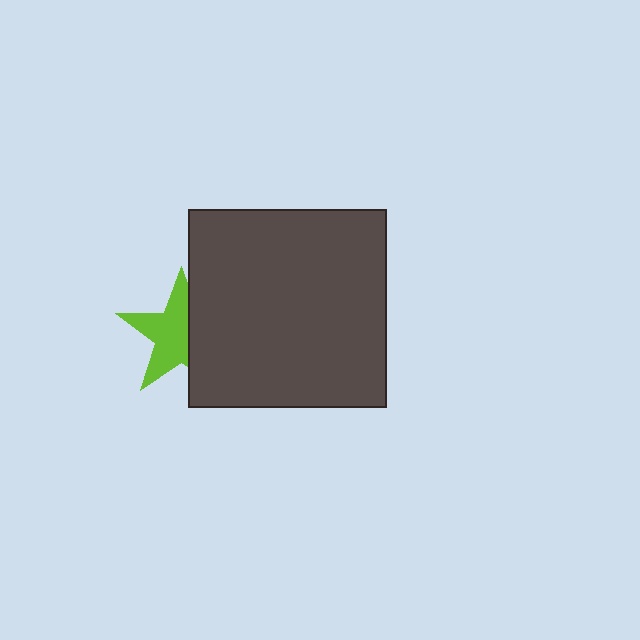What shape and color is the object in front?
The object in front is a dark gray square.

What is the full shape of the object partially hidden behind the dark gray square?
The partially hidden object is a lime star.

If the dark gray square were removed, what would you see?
You would see the complete lime star.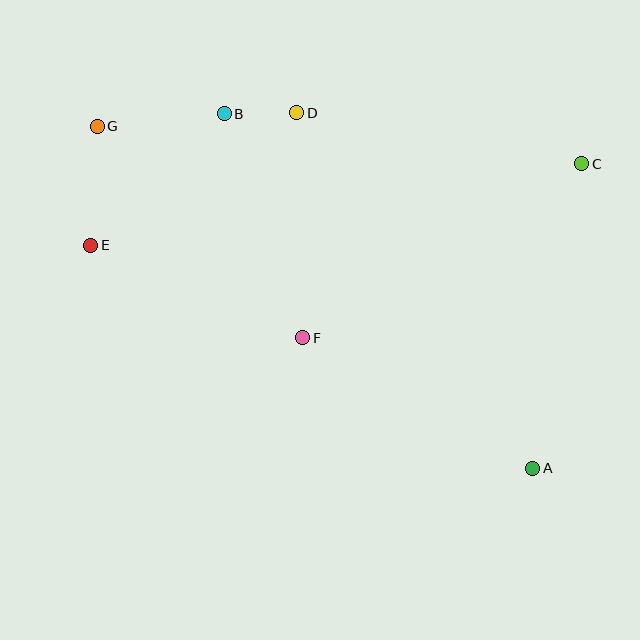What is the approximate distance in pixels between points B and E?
The distance between B and E is approximately 187 pixels.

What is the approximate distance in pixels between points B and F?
The distance between B and F is approximately 237 pixels.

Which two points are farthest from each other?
Points A and G are farthest from each other.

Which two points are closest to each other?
Points B and D are closest to each other.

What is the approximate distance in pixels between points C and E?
The distance between C and E is approximately 497 pixels.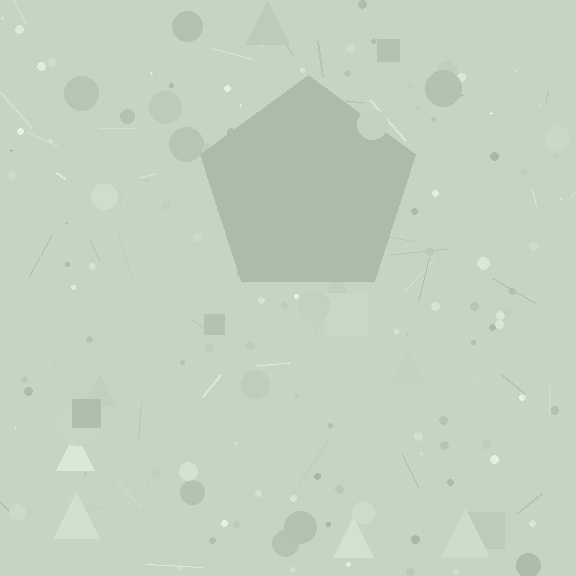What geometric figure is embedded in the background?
A pentagon is embedded in the background.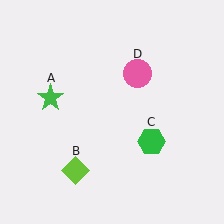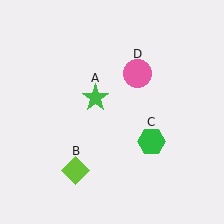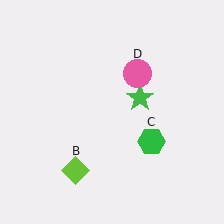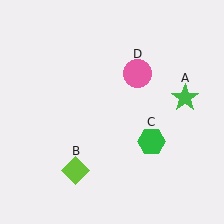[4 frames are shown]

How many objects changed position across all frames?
1 object changed position: green star (object A).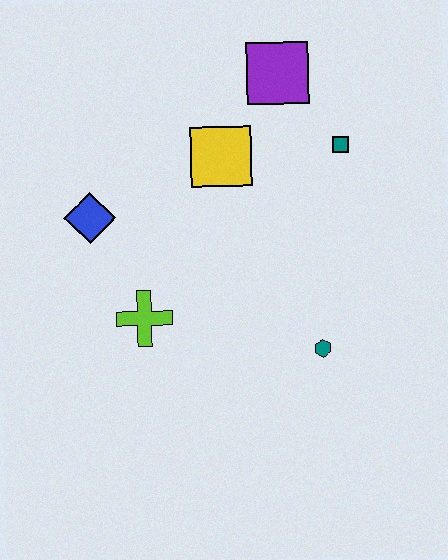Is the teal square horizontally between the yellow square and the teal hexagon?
No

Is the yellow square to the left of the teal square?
Yes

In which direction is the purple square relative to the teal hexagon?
The purple square is above the teal hexagon.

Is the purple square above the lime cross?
Yes